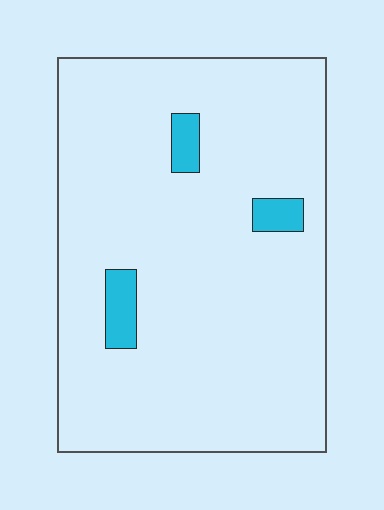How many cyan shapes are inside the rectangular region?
3.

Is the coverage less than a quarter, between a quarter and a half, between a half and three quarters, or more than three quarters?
Less than a quarter.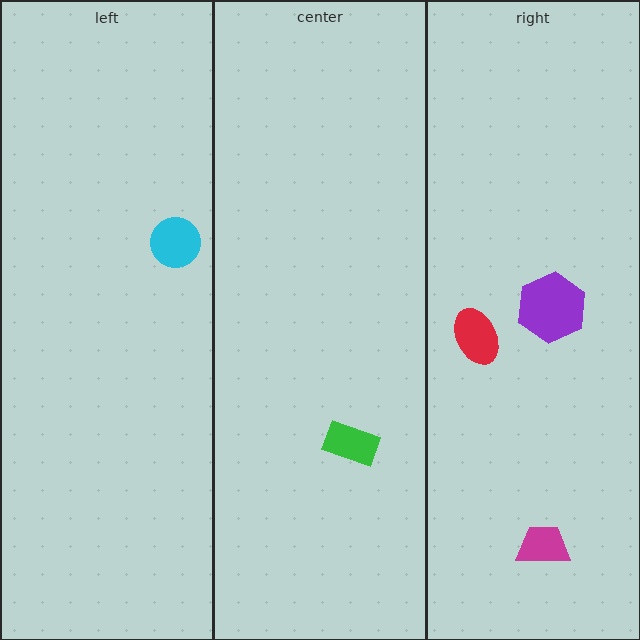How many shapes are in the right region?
3.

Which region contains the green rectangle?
The center region.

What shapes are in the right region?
The magenta trapezoid, the red ellipse, the purple hexagon.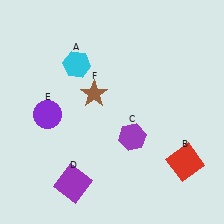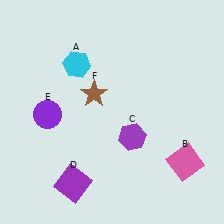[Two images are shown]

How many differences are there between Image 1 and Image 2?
There is 1 difference between the two images.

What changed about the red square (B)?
In Image 1, B is red. In Image 2, it changed to pink.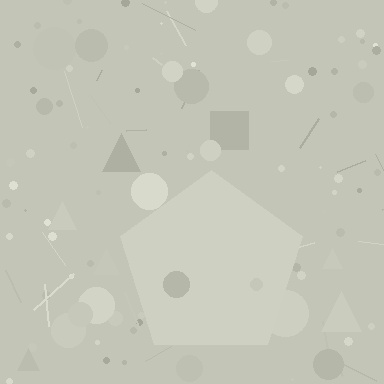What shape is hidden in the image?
A pentagon is hidden in the image.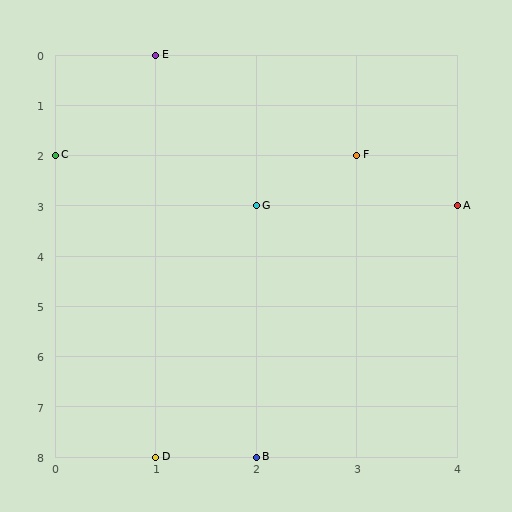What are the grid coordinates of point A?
Point A is at grid coordinates (4, 3).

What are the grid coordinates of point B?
Point B is at grid coordinates (2, 8).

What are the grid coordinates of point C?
Point C is at grid coordinates (0, 2).